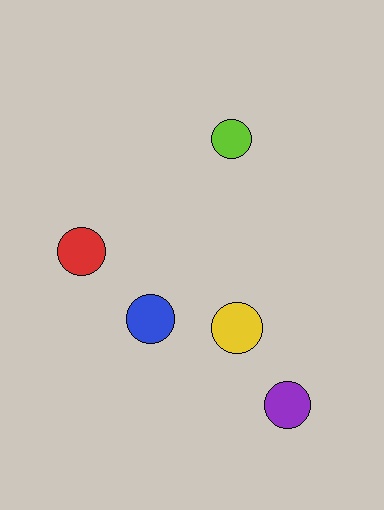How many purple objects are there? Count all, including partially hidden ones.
There is 1 purple object.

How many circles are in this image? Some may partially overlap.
There are 5 circles.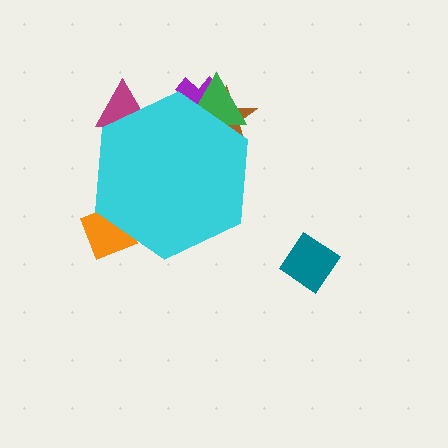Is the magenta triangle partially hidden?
Yes, the magenta triangle is partially hidden behind the cyan hexagon.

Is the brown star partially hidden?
Yes, the brown star is partially hidden behind the cyan hexagon.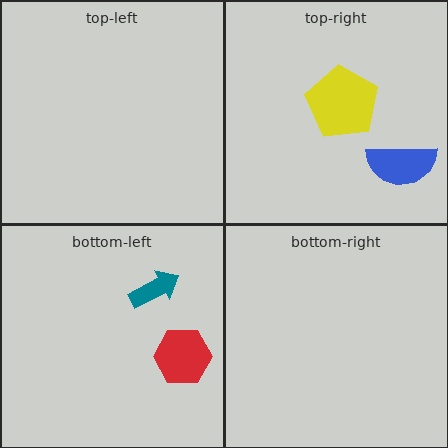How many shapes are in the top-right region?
2.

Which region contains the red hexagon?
The bottom-left region.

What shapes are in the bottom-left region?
The red hexagon, the teal arrow.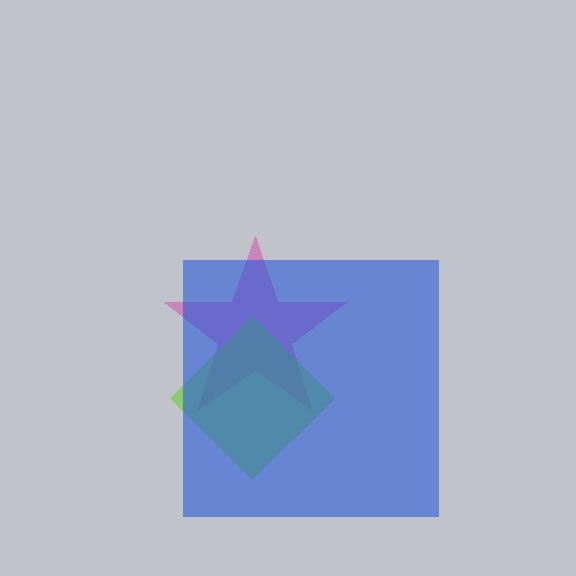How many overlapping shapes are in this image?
There are 3 overlapping shapes in the image.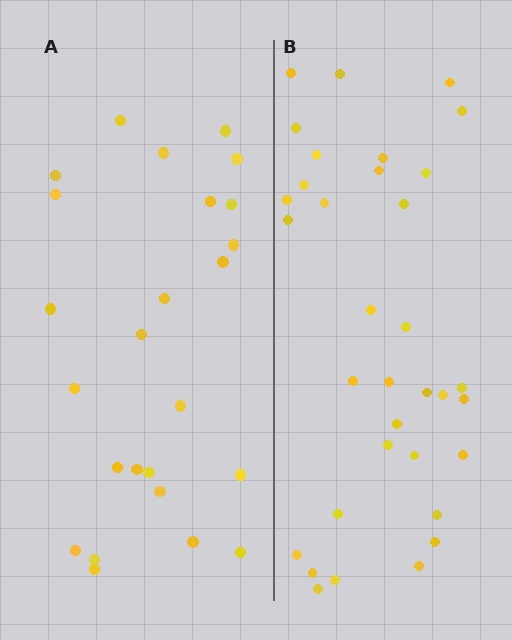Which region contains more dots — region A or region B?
Region B (the right region) has more dots.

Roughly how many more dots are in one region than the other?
Region B has roughly 8 or so more dots than region A.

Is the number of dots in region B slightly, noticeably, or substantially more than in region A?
Region B has noticeably more, but not dramatically so. The ratio is roughly 1.4 to 1.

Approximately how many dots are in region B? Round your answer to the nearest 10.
About 30 dots. (The exact count is 34, which rounds to 30.)